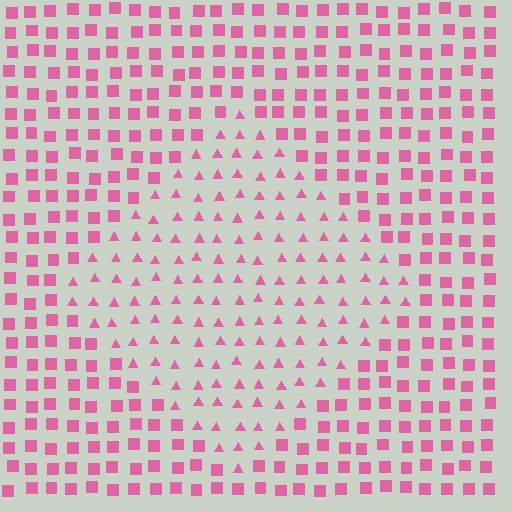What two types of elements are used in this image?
The image uses triangles inside the diamond region and squares outside it.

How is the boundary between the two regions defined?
The boundary is defined by a change in element shape: triangles inside vs. squares outside. All elements share the same color and spacing.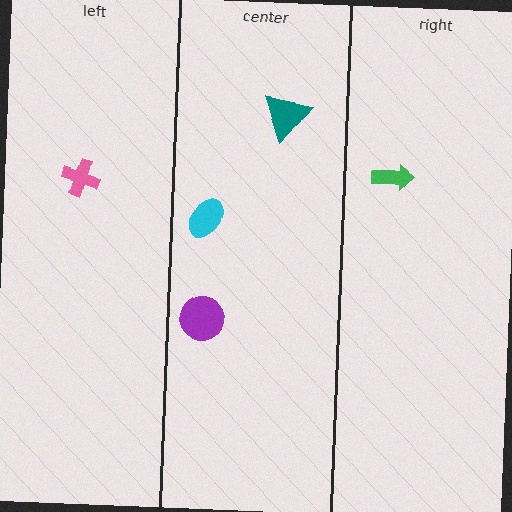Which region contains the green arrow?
The right region.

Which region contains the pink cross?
The left region.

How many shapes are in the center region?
3.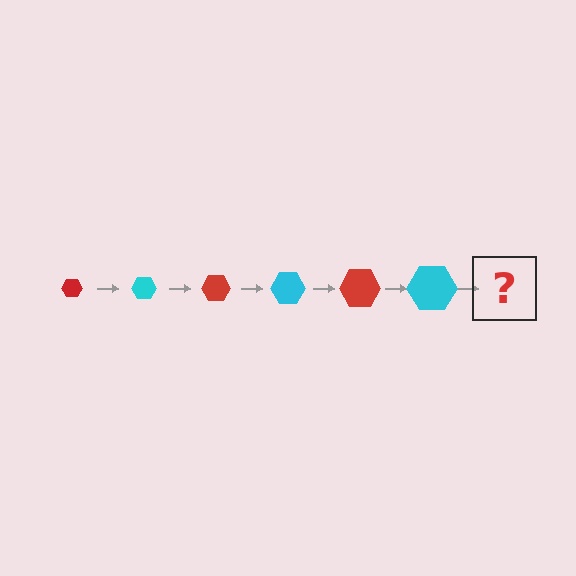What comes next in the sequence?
The next element should be a red hexagon, larger than the previous one.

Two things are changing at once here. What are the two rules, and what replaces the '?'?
The two rules are that the hexagon grows larger each step and the color cycles through red and cyan. The '?' should be a red hexagon, larger than the previous one.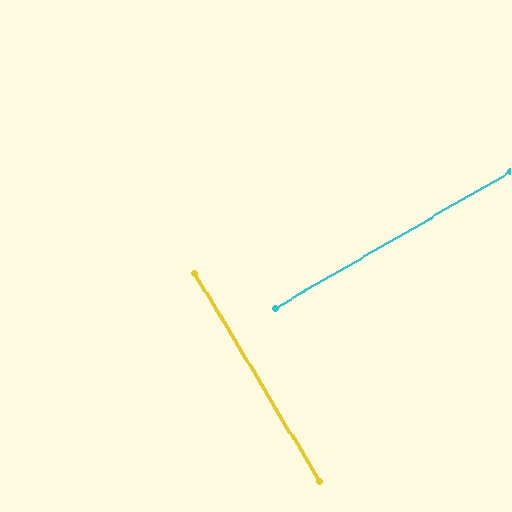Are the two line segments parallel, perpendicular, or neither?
Perpendicular — they meet at approximately 89°.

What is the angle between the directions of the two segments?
Approximately 89 degrees.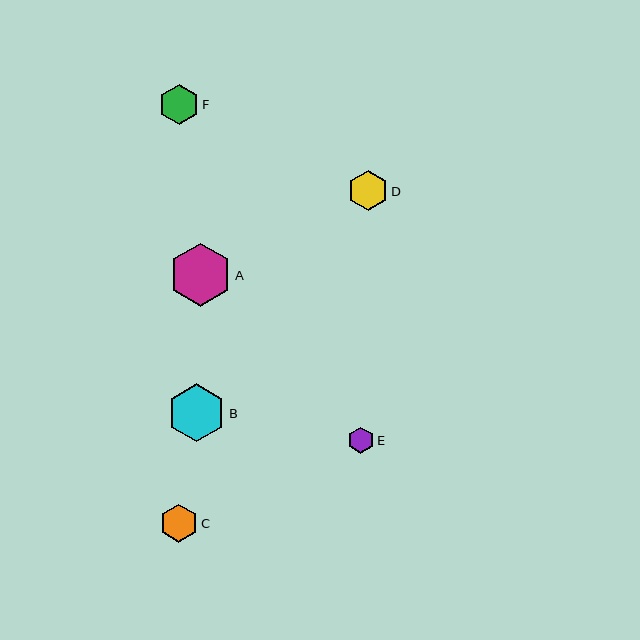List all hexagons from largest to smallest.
From largest to smallest: A, B, D, F, C, E.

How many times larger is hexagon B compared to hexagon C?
Hexagon B is approximately 1.5 times the size of hexagon C.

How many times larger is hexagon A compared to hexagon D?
Hexagon A is approximately 1.6 times the size of hexagon D.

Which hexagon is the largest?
Hexagon A is the largest with a size of approximately 63 pixels.